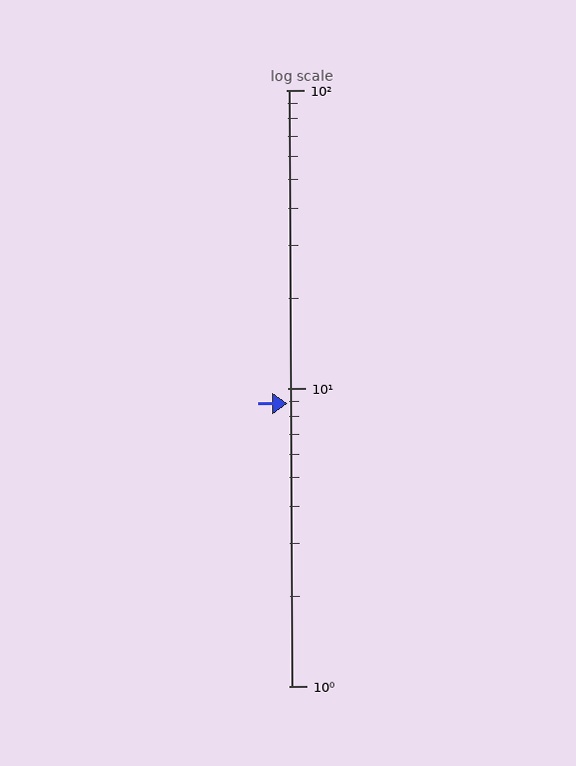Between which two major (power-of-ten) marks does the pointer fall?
The pointer is between 1 and 10.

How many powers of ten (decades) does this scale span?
The scale spans 2 decades, from 1 to 100.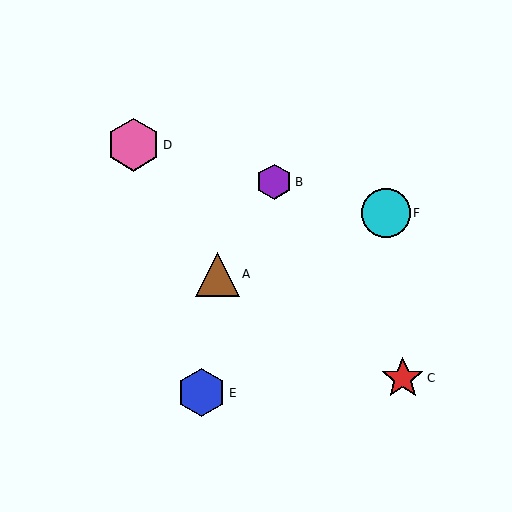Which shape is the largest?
The pink hexagon (labeled D) is the largest.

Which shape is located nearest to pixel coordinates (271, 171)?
The purple hexagon (labeled B) at (274, 182) is nearest to that location.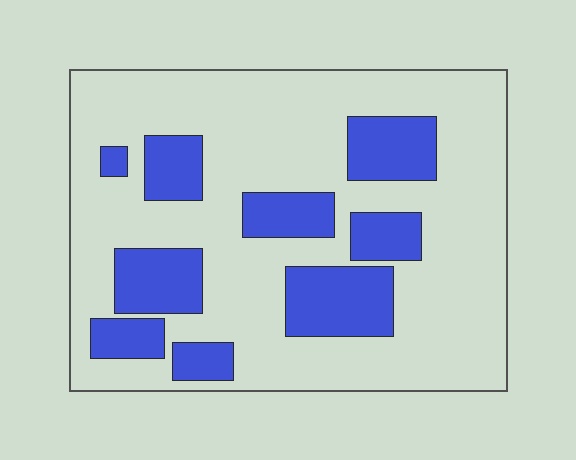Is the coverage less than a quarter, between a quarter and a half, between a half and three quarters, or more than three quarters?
Between a quarter and a half.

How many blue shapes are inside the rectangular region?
9.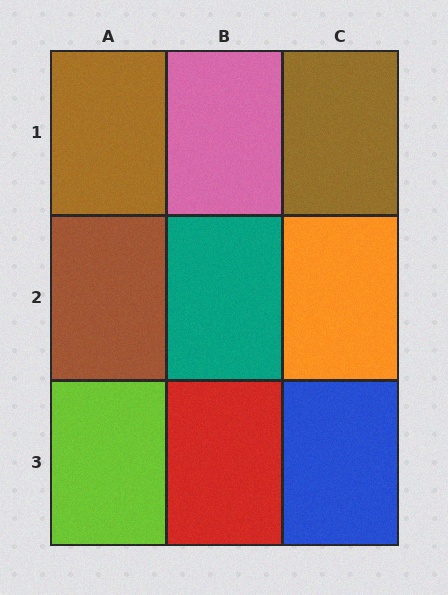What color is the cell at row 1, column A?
Brown.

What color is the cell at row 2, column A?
Brown.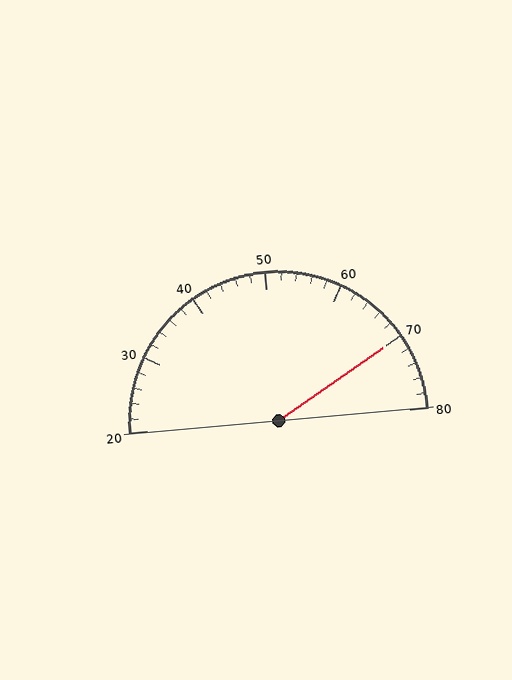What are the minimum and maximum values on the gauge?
The gauge ranges from 20 to 80.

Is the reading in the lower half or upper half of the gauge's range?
The reading is in the upper half of the range (20 to 80).